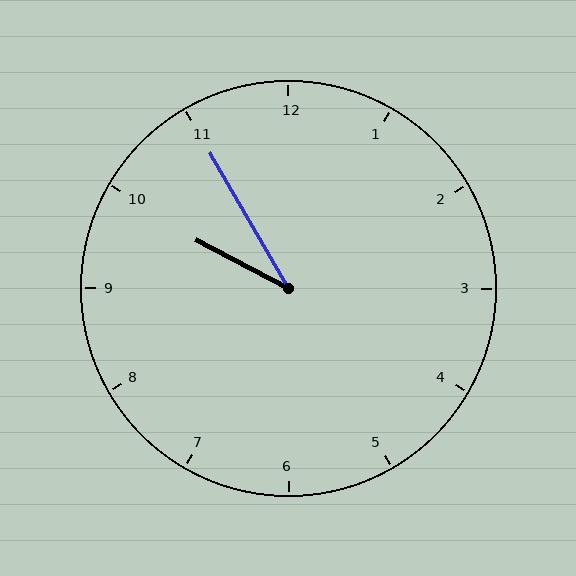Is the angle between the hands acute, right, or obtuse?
It is acute.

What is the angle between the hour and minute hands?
Approximately 32 degrees.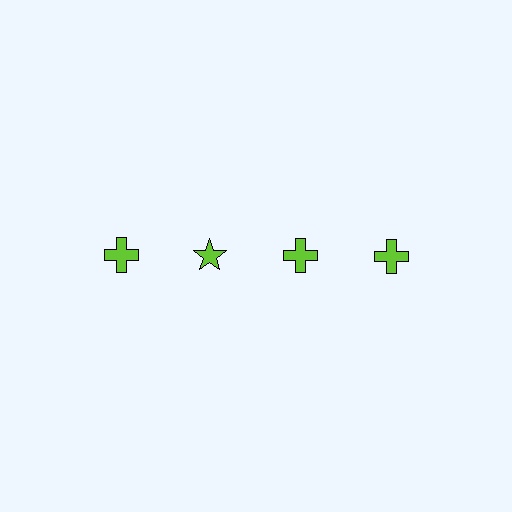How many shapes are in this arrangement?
There are 4 shapes arranged in a grid pattern.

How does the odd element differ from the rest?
It has a different shape: star instead of cross.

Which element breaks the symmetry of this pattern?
The lime star in the top row, second from left column breaks the symmetry. All other shapes are lime crosses.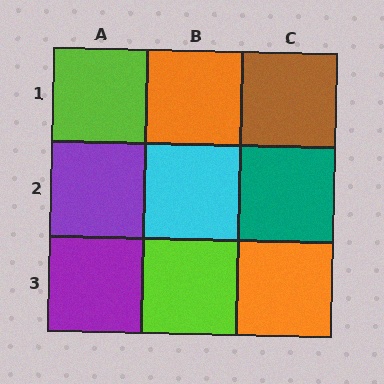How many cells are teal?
1 cell is teal.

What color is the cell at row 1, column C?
Brown.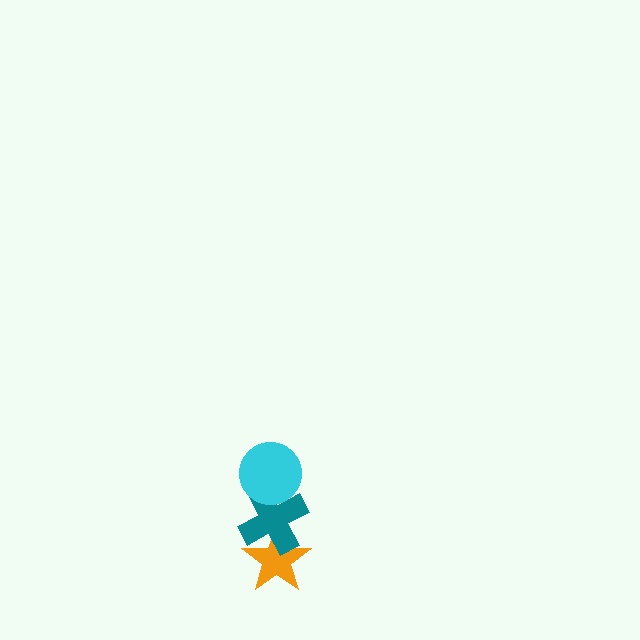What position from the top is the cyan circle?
The cyan circle is 1st from the top.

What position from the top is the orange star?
The orange star is 3rd from the top.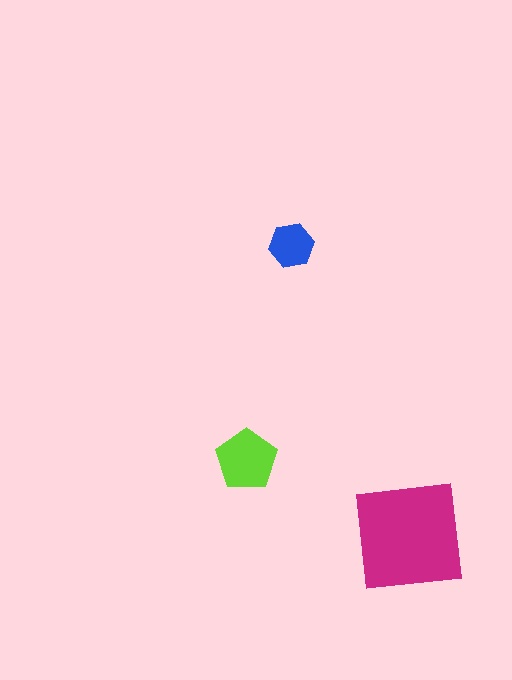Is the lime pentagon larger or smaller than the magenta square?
Smaller.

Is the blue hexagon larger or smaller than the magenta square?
Smaller.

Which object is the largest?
The magenta square.